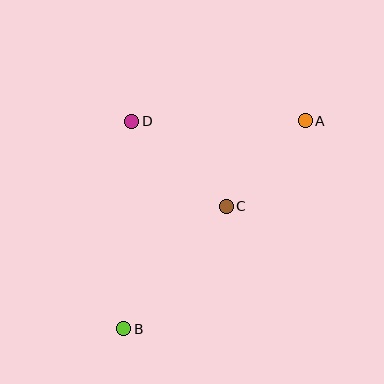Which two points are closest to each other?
Points A and C are closest to each other.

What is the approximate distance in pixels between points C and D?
The distance between C and D is approximately 127 pixels.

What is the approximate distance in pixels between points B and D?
The distance between B and D is approximately 208 pixels.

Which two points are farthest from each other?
Points A and B are farthest from each other.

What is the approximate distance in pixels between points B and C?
The distance between B and C is approximately 160 pixels.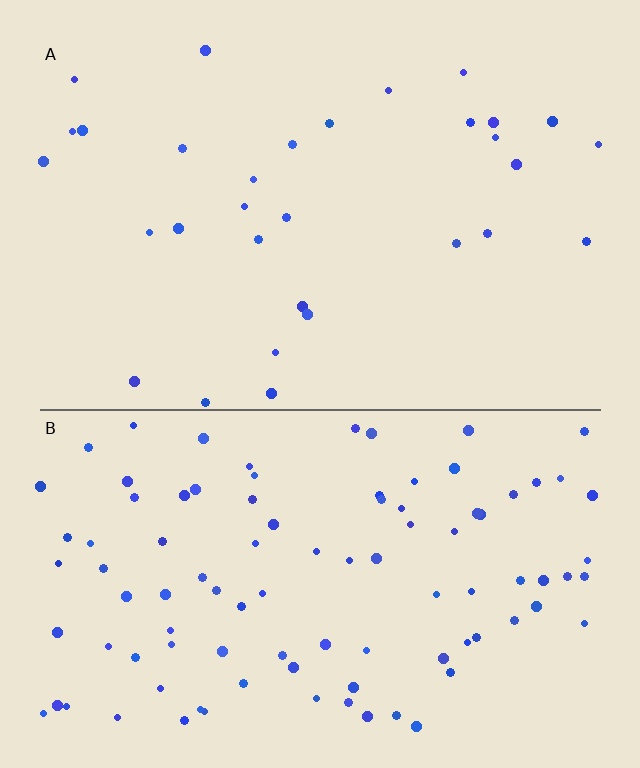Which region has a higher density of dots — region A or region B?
B (the bottom).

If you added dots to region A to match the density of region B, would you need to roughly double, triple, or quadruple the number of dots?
Approximately triple.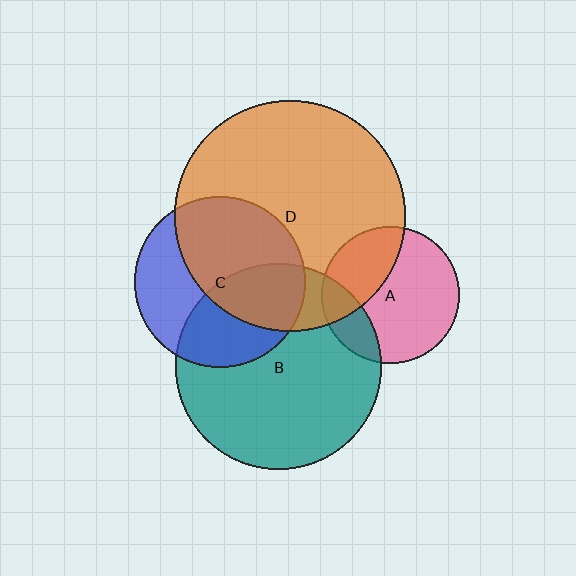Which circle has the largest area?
Circle D (orange).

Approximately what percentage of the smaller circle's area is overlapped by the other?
Approximately 20%.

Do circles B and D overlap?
Yes.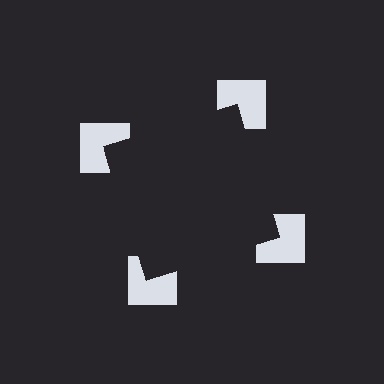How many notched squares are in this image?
There are 4 — one at each vertex of the illusory square.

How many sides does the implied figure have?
4 sides.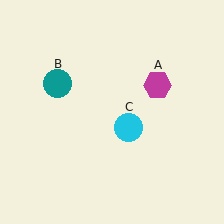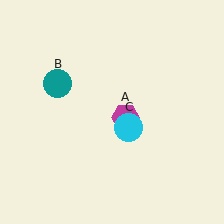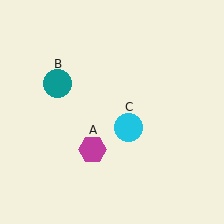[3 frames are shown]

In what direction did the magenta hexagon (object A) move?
The magenta hexagon (object A) moved down and to the left.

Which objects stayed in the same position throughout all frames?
Teal circle (object B) and cyan circle (object C) remained stationary.